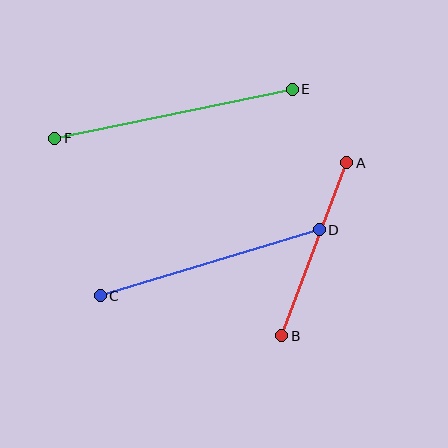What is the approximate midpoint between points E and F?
The midpoint is at approximately (174, 114) pixels.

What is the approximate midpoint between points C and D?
The midpoint is at approximately (210, 263) pixels.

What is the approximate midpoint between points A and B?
The midpoint is at approximately (314, 249) pixels.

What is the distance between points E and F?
The distance is approximately 243 pixels.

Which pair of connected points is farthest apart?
Points E and F are farthest apart.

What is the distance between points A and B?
The distance is approximately 185 pixels.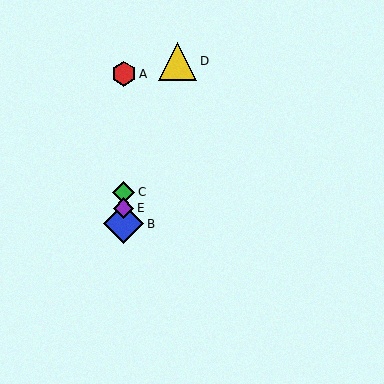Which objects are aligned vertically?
Objects A, B, C, E are aligned vertically.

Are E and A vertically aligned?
Yes, both are at x≈124.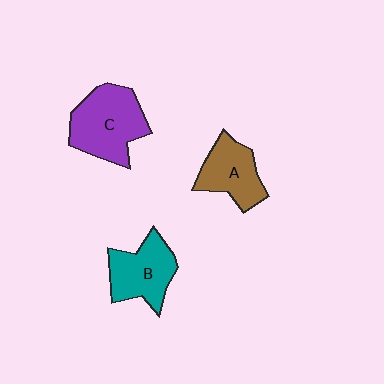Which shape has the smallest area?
Shape A (brown).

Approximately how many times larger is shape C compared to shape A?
Approximately 1.4 times.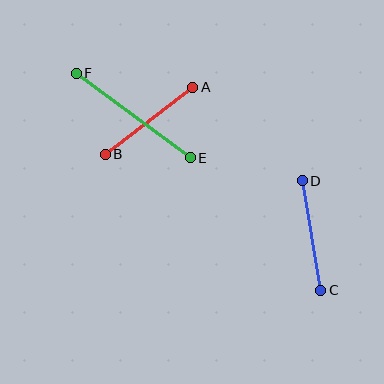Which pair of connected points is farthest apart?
Points E and F are farthest apart.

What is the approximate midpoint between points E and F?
The midpoint is at approximately (133, 115) pixels.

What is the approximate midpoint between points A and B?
The midpoint is at approximately (149, 121) pixels.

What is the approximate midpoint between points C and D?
The midpoint is at approximately (312, 236) pixels.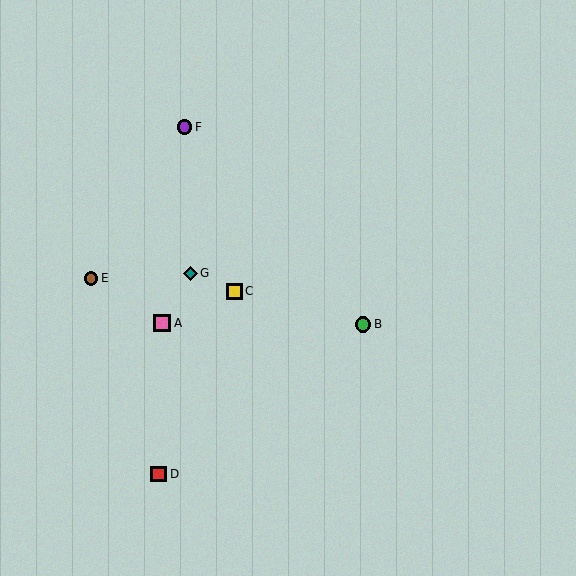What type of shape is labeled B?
Shape B is a green circle.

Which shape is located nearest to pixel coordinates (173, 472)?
The red square (labeled D) at (159, 474) is nearest to that location.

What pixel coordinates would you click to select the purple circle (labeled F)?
Click at (184, 127) to select the purple circle F.